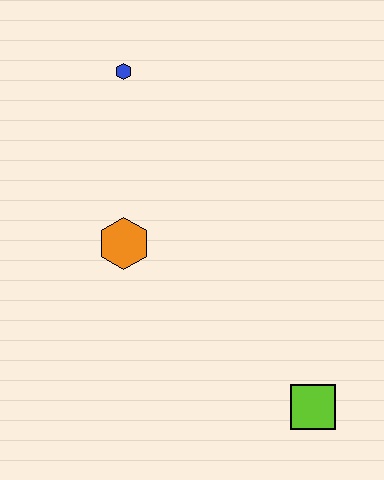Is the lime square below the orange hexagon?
Yes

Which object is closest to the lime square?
The orange hexagon is closest to the lime square.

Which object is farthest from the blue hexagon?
The lime square is farthest from the blue hexagon.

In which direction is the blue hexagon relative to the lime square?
The blue hexagon is above the lime square.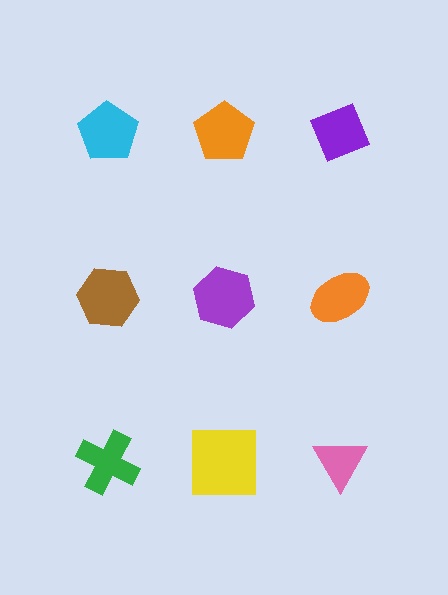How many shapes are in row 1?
3 shapes.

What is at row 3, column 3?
A pink triangle.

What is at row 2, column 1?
A brown hexagon.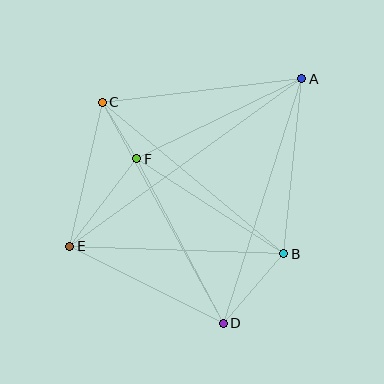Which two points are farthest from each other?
Points A and E are farthest from each other.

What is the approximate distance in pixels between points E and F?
The distance between E and F is approximately 110 pixels.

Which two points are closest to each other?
Points C and F are closest to each other.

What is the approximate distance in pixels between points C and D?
The distance between C and D is approximately 252 pixels.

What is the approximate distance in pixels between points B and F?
The distance between B and F is approximately 175 pixels.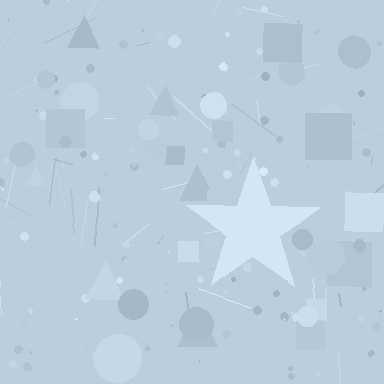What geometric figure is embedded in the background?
A star is embedded in the background.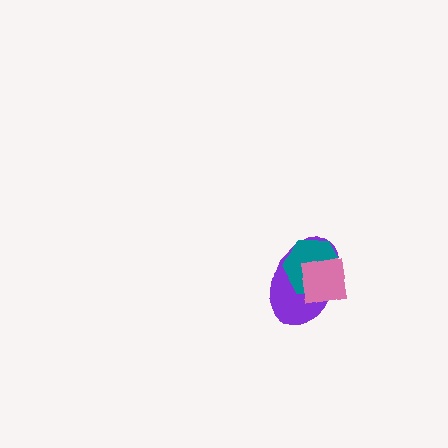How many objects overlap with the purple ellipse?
2 objects overlap with the purple ellipse.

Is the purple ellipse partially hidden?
Yes, it is partially covered by another shape.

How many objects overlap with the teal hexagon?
2 objects overlap with the teal hexagon.